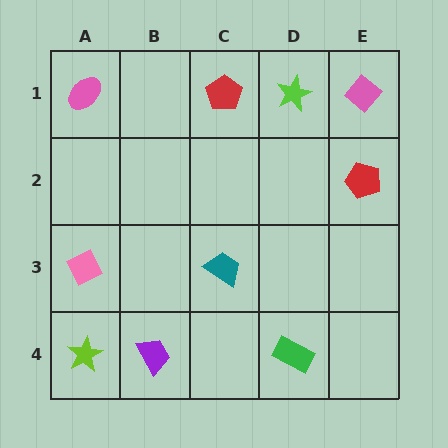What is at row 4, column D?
A green rectangle.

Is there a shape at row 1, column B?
No, that cell is empty.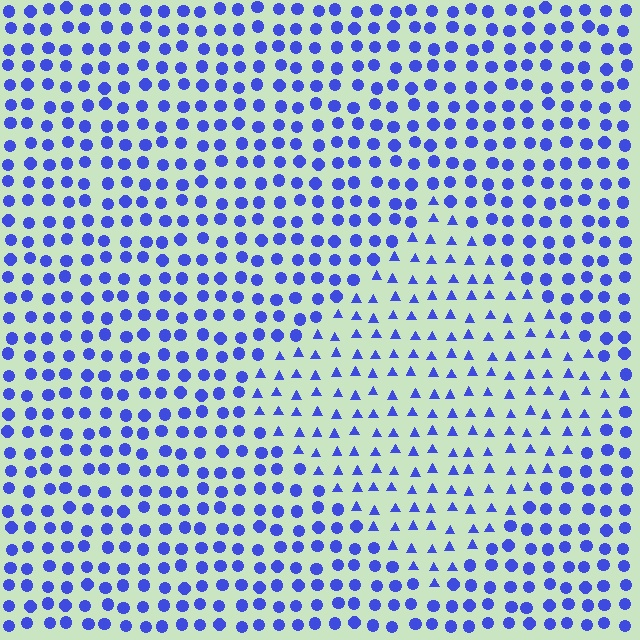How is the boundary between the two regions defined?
The boundary is defined by a change in element shape: triangles inside vs. circles outside. All elements share the same color and spacing.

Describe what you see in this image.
The image is filled with small blue elements arranged in a uniform grid. A diamond-shaped region contains triangles, while the surrounding area contains circles. The boundary is defined purely by the change in element shape.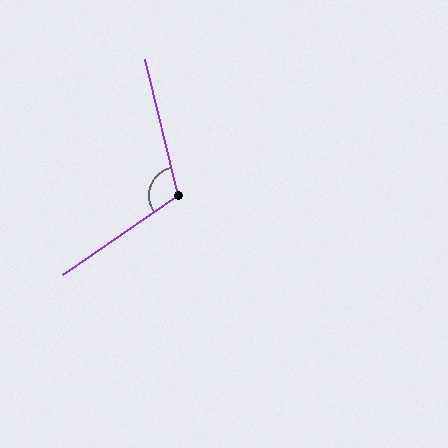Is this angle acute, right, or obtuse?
It is obtuse.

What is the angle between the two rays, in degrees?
Approximately 111 degrees.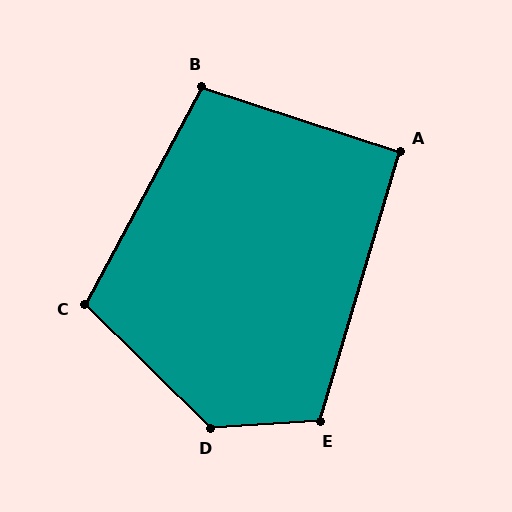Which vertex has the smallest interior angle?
A, at approximately 92 degrees.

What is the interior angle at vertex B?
Approximately 100 degrees (obtuse).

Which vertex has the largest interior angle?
D, at approximately 132 degrees.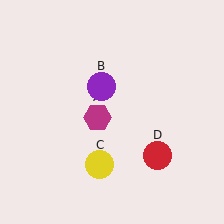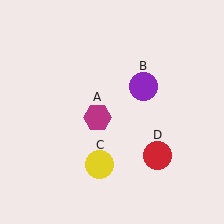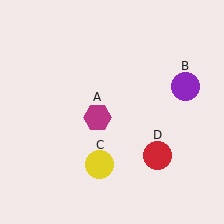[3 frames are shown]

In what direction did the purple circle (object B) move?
The purple circle (object B) moved right.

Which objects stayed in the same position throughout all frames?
Magenta hexagon (object A) and yellow circle (object C) and red circle (object D) remained stationary.